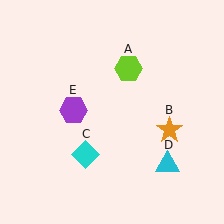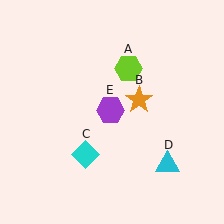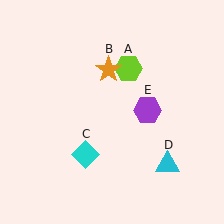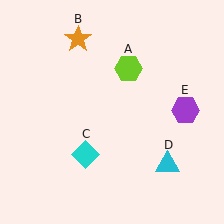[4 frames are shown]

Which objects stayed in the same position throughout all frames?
Lime hexagon (object A) and cyan diamond (object C) and cyan triangle (object D) remained stationary.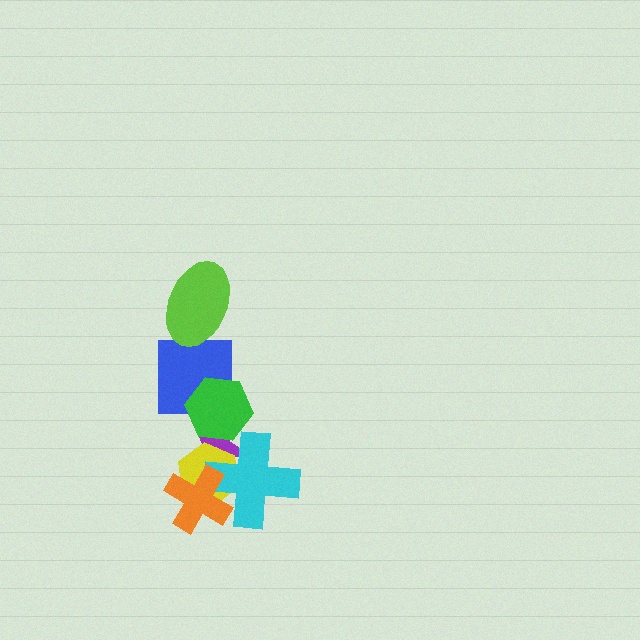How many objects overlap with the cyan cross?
3 objects overlap with the cyan cross.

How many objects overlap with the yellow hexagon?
3 objects overlap with the yellow hexagon.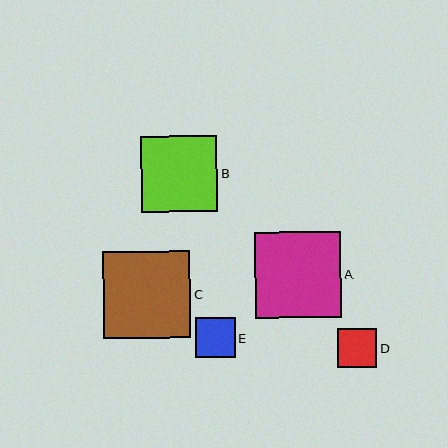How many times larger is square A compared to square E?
Square A is approximately 2.2 times the size of square E.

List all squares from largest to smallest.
From largest to smallest: C, A, B, E, D.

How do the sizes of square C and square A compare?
Square C and square A are approximately the same size.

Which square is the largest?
Square C is the largest with a size of approximately 87 pixels.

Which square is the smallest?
Square D is the smallest with a size of approximately 39 pixels.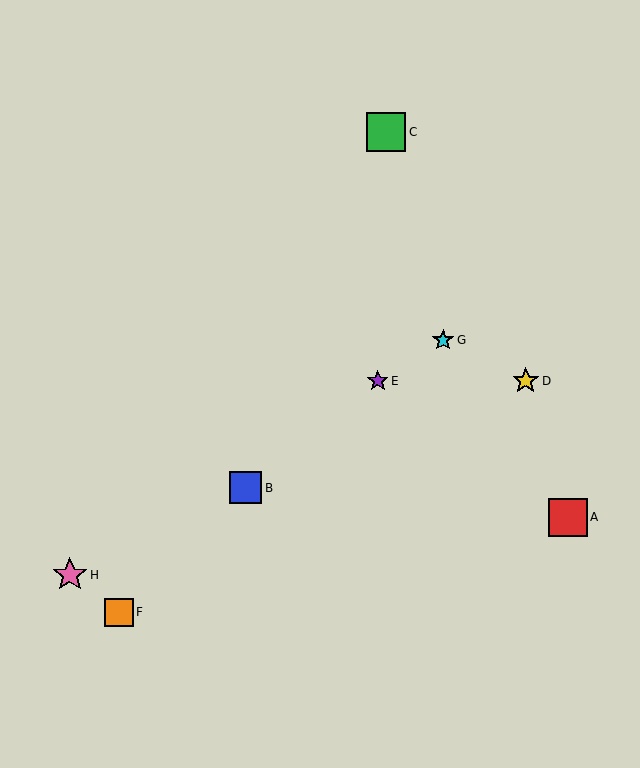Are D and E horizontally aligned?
Yes, both are at y≈381.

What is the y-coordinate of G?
Object G is at y≈340.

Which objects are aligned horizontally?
Objects D, E are aligned horizontally.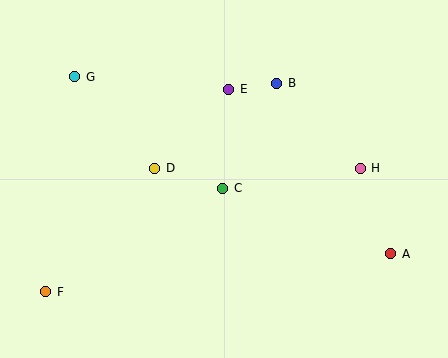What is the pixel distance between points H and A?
The distance between H and A is 91 pixels.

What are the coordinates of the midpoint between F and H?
The midpoint between F and H is at (203, 230).